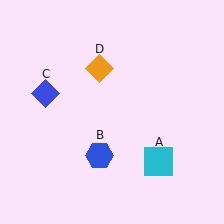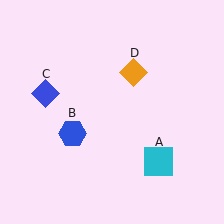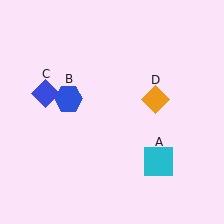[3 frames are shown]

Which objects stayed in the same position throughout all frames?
Cyan square (object A) and blue diamond (object C) remained stationary.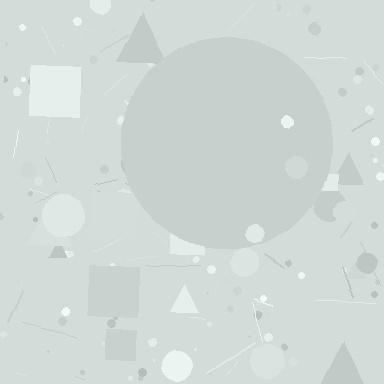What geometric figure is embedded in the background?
A circle is embedded in the background.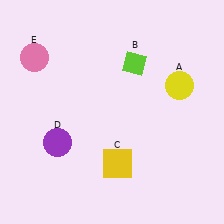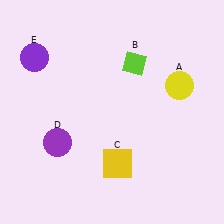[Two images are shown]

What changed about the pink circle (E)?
In Image 1, E is pink. In Image 2, it changed to purple.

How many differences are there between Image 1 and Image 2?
There is 1 difference between the two images.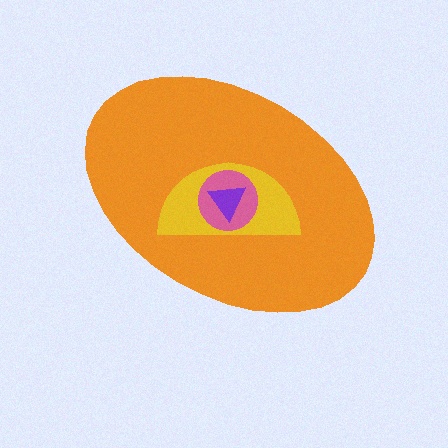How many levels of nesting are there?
4.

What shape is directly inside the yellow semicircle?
The pink circle.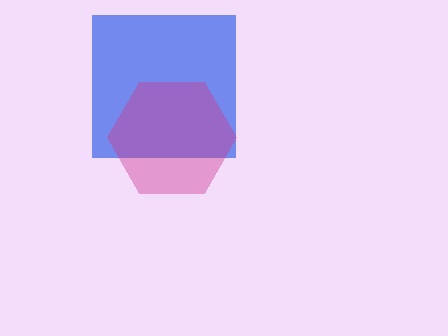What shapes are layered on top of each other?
The layered shapes are: a blue square, a magenta hexagon.